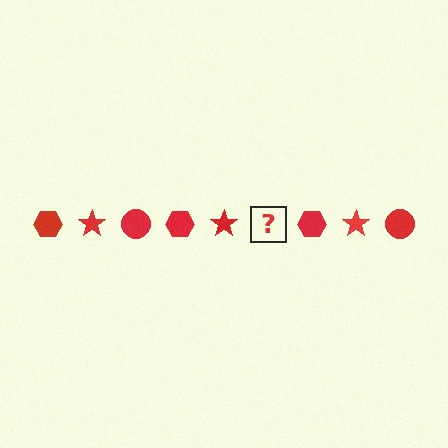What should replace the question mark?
The question mark should be replaced with a red circle.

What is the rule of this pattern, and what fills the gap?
The rule is that the pattern cycles through hexagon, star, circle shapes in red. The gap should be filled with a red circle.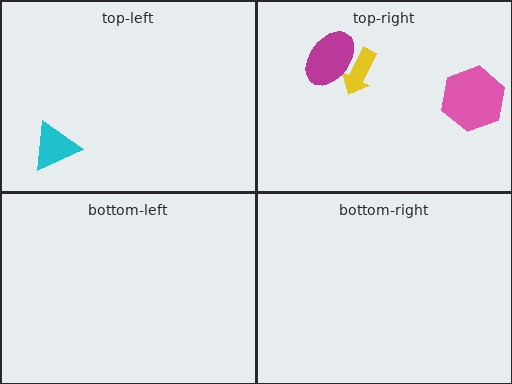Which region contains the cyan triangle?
The top-left region.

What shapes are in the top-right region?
The yellow arrow, the magenta ellipse, the pink hexagon.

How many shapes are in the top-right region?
3.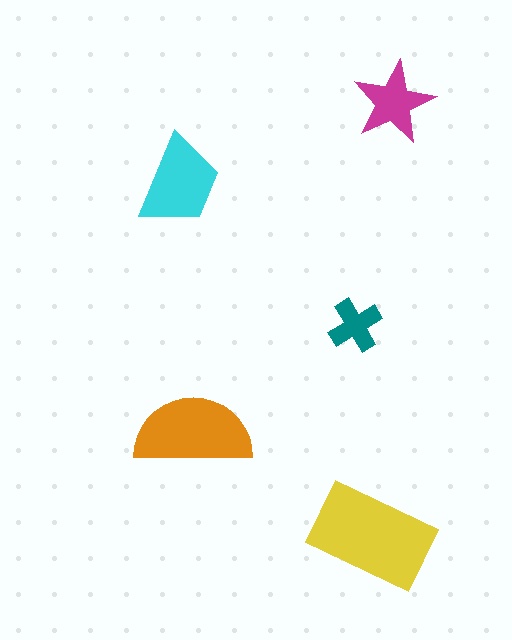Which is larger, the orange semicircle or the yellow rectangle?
The yellow rectangle.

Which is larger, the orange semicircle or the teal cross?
The orange semicircle.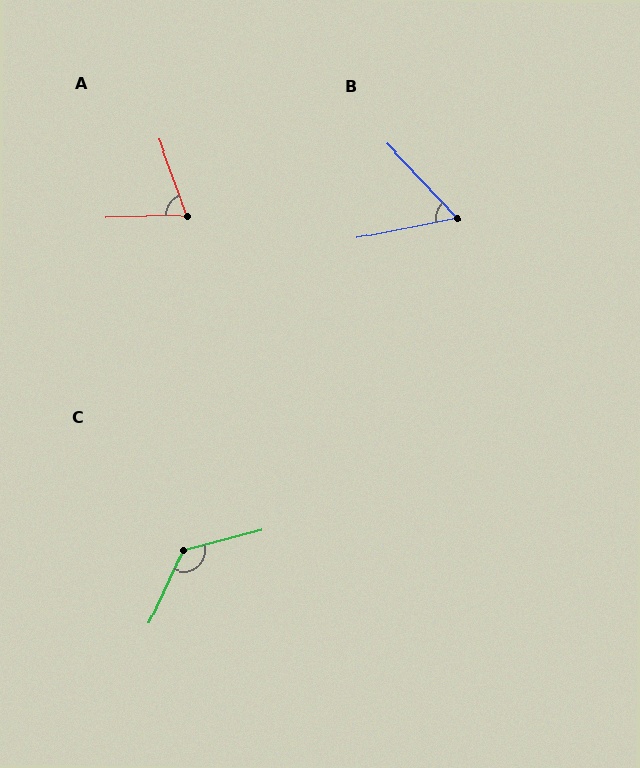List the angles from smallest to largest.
B (58°), A (72°), C (129°).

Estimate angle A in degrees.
Approximately 72 degrees.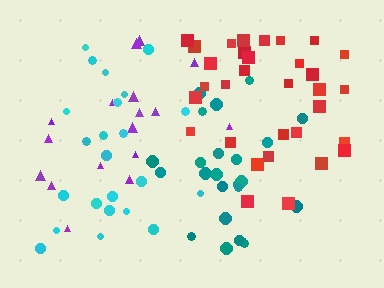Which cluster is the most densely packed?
Teal.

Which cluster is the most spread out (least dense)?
Purple.